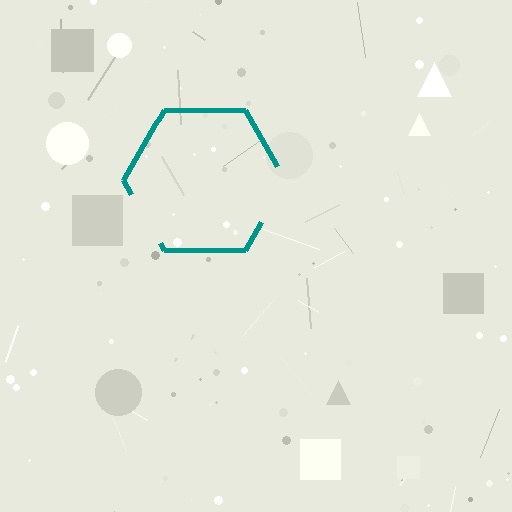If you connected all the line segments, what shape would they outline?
They would outline a hexagon.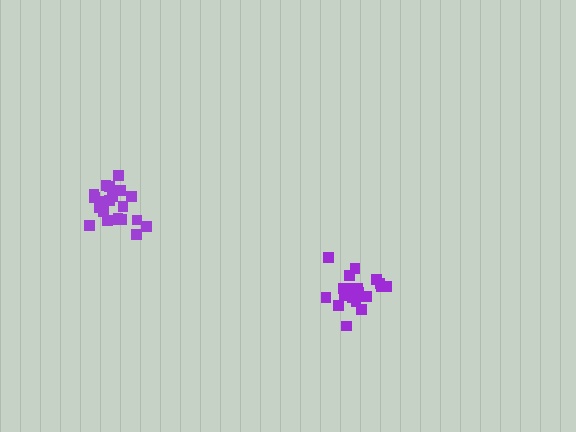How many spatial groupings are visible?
There are 2 spatial groupings.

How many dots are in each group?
Group 1: 19 dots, Group 2: 21 dots (40 total).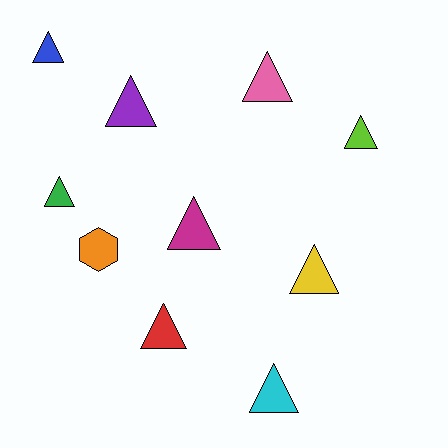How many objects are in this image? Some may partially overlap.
There are 10 objects.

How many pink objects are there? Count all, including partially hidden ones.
There is 1 pink object.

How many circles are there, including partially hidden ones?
There are no circles.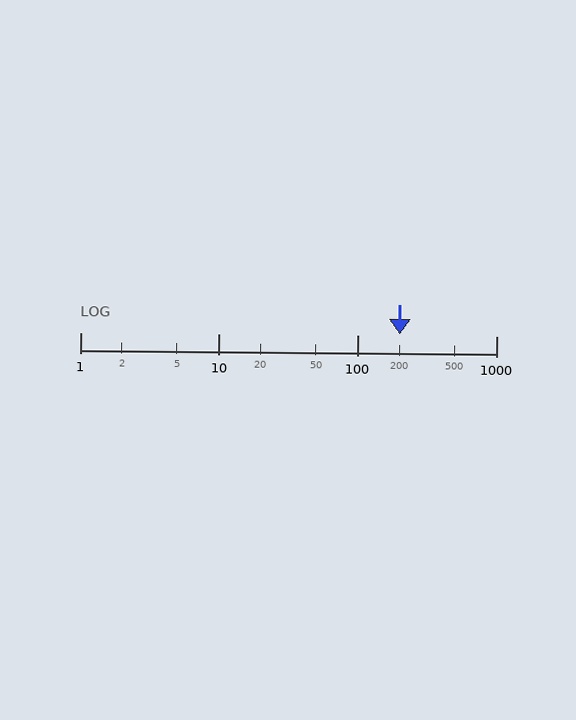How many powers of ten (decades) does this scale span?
The scale spans 3 decades, from 1 to 1000.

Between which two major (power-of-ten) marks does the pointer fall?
The pointer is between 100 and 1000.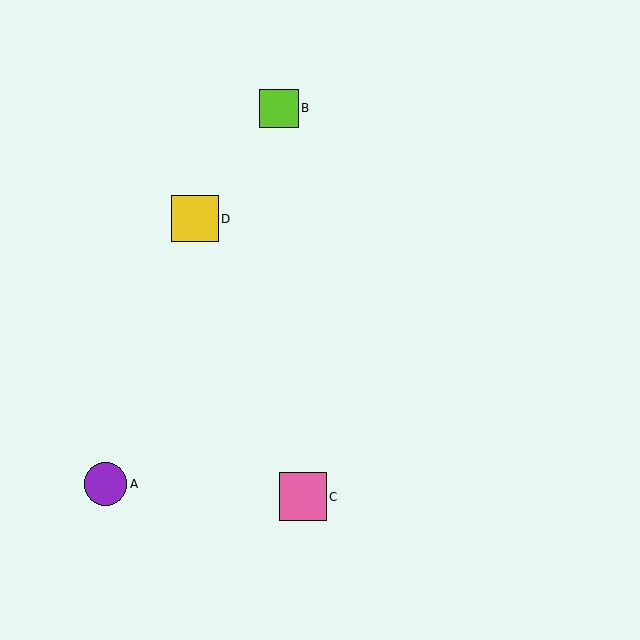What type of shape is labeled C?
Shape C is a pink square.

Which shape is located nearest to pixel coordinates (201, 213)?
The yellow square (labeled D) at (195, 219) is nearest to that location.